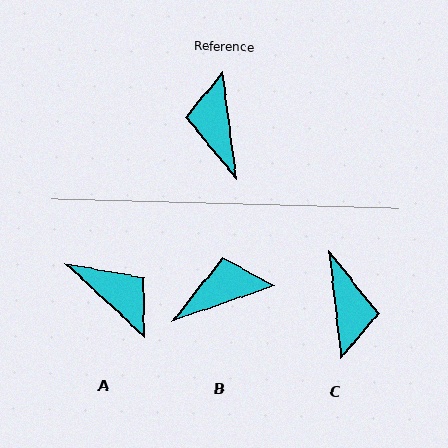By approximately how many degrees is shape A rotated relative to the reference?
Approximately 140 degrees clockwise.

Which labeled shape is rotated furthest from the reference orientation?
C, about 179 degrees away.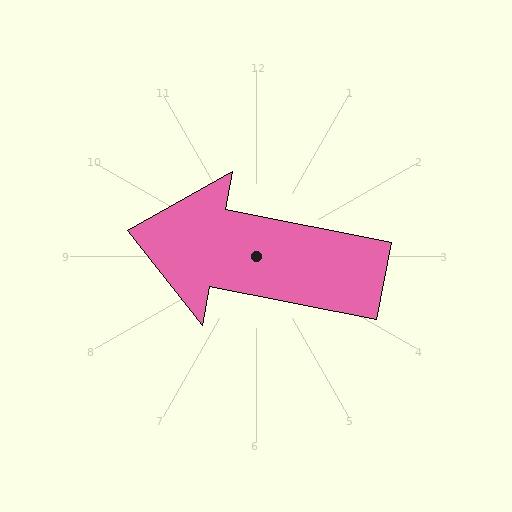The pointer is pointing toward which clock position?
Roughly 9 o'clock.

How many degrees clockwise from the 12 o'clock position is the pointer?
Approximately 281 degrees.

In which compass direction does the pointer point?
West.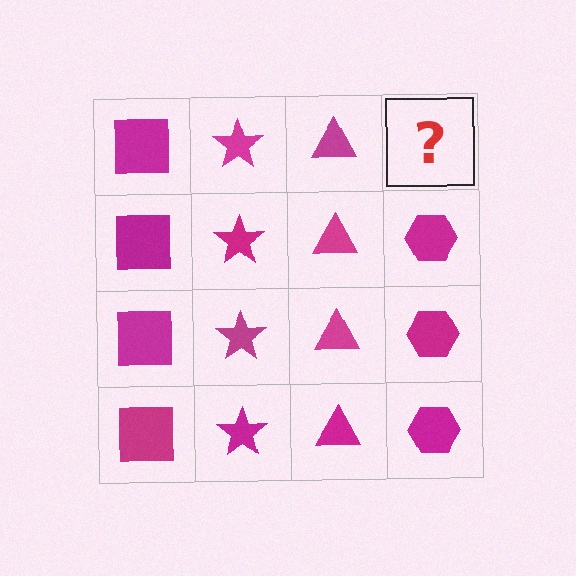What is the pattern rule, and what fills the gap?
The rule is that each column has a consistent shape. The gap should be filled with a magenta hexagon.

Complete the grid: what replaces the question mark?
The question mark should be replaced with a magenta hexagon.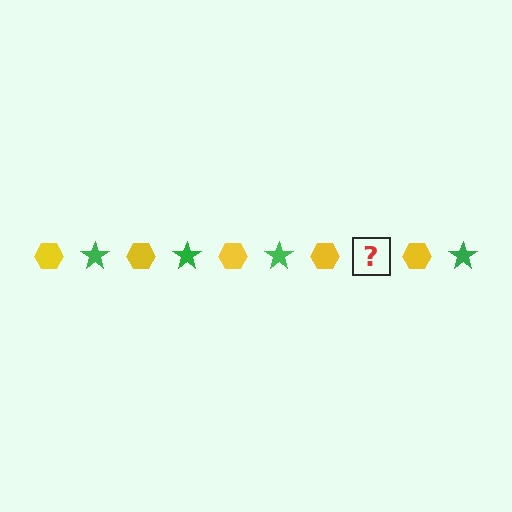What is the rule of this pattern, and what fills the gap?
The rule is that the pattern alternates between yellow hexagon and green star. The gap should be filled with a green star.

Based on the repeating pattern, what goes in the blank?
The blank should be a green star.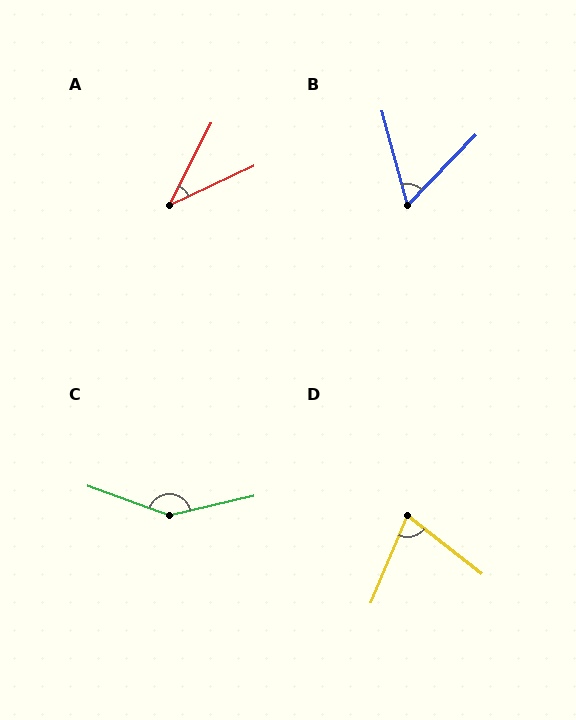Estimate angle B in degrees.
Approximately 59 degrees.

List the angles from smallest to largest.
A (38°), B (59°), D (74°), C (147°).